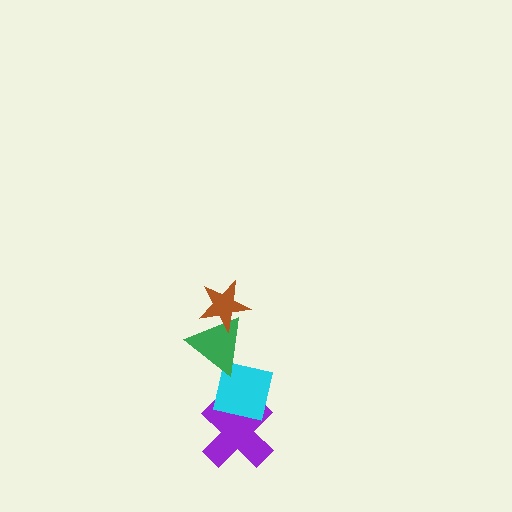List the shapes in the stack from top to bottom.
From top to bottom: the brown star, the green triangle, the cyan square, the purple cross.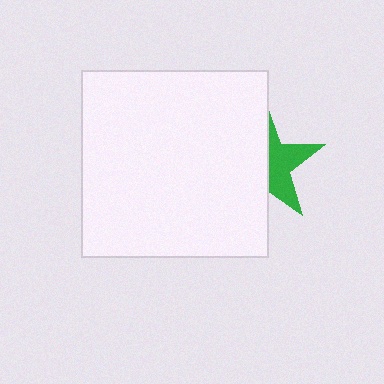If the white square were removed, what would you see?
You would see the complete green star.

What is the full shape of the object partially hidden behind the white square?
The partially hidden object is a green star.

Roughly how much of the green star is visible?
A small part of it is visible (roughly 43%).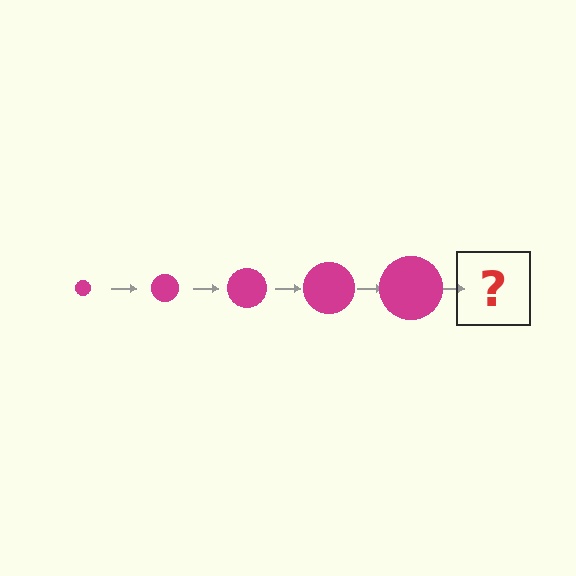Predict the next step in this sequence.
The next step is a magenta circle, larger than the previous one.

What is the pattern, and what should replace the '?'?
The pattern is that the circle gets progressively larger each step. The '?' should be a magenta circle, larger than the previous one.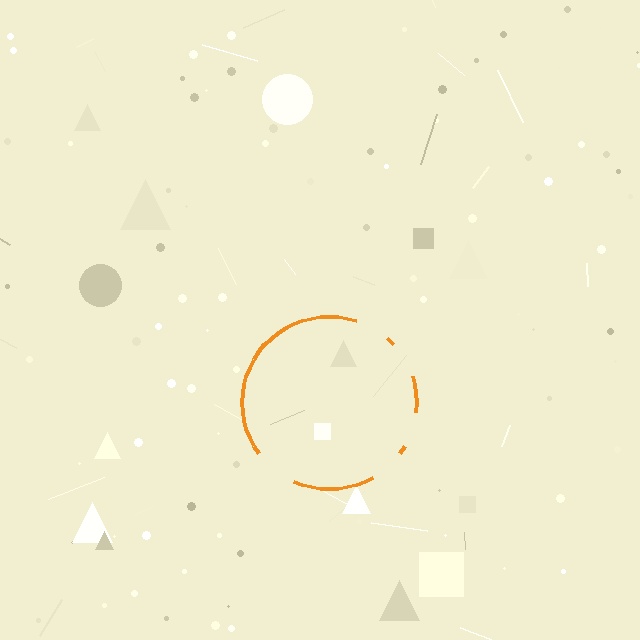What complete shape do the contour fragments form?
The contour fragments form a circle.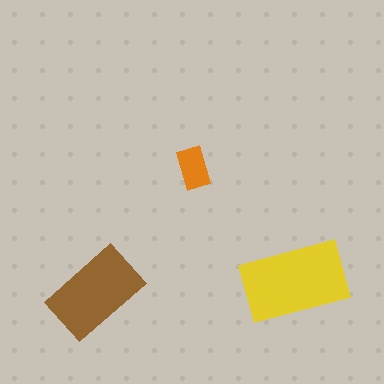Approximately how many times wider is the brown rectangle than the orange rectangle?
About 2 times wider.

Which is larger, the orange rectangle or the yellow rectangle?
The yellow one.